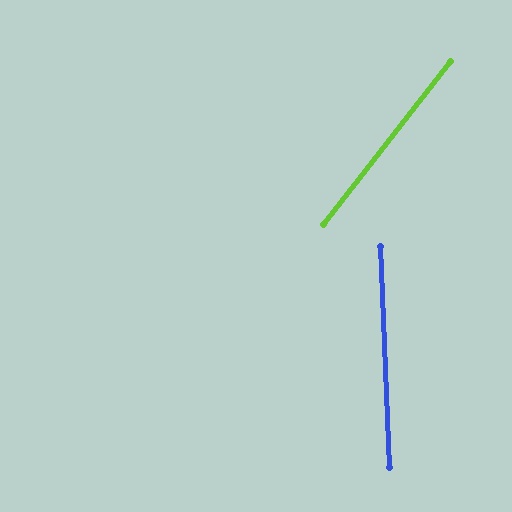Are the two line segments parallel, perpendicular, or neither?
Neither parallel nor perpendicular — they differ by about 40°.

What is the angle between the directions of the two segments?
Approximately 40 degrees.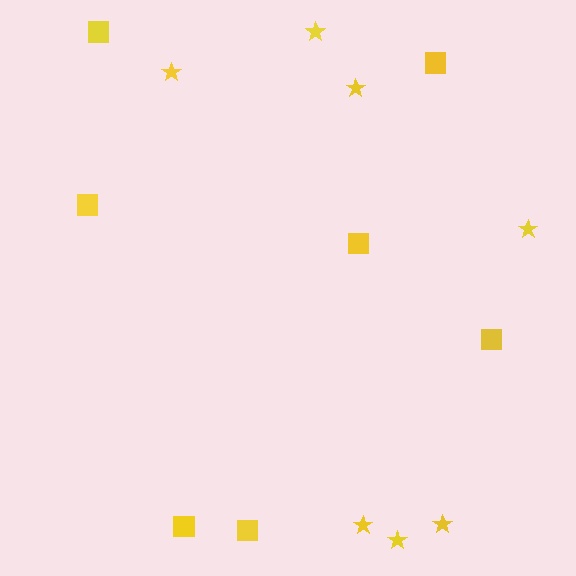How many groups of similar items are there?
There are 2 groups: one group of stars (7) and one group of squares (7).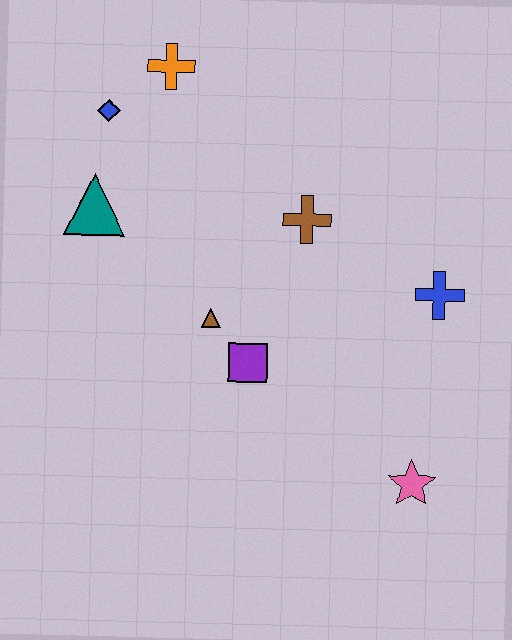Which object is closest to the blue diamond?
The orange cross is closest to the blue diamond.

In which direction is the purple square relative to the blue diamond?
The purple square is below the blue diamond.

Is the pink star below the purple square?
Yes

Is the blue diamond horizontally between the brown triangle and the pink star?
No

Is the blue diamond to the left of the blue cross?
Yes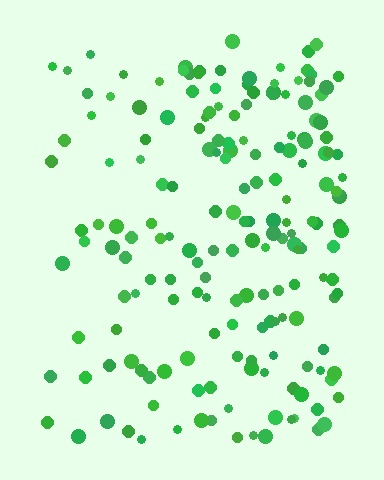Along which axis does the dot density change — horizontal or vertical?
Horizontal.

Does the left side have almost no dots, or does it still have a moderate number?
Still a moderate number, just noticeably fewer than the right.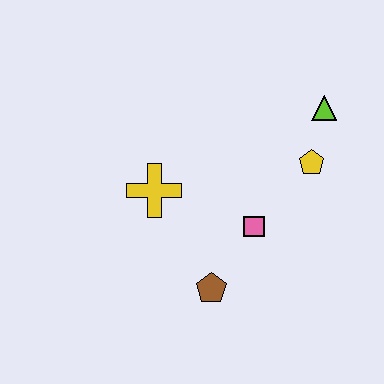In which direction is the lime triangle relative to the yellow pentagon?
The lime triangle is above the yellow pentagon.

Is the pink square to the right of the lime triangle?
No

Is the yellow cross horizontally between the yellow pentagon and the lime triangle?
No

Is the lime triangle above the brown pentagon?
Yes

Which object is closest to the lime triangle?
The yellow pentagon is closest to the lime triangle.